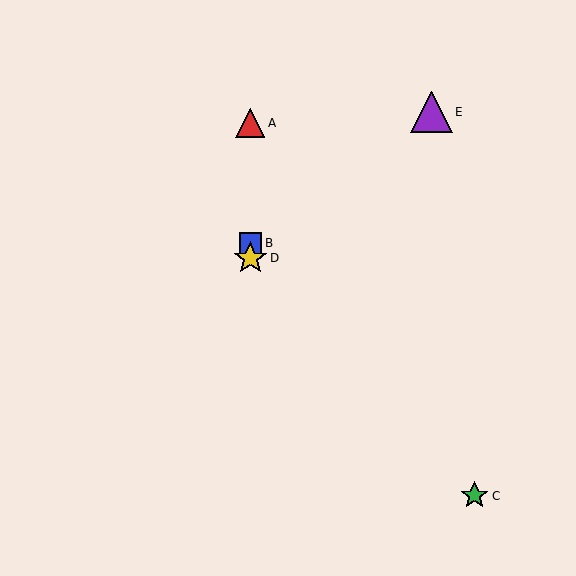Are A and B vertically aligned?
Yes, both are at x≈250.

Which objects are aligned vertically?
Objects A, B, D are aligned vertically.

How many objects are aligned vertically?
3 objects (A, B, D) are aligned vertically.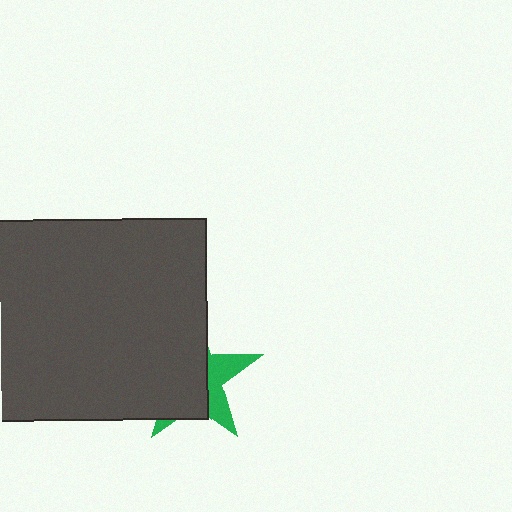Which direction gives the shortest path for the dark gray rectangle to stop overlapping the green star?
Moving left gives the shortest separation.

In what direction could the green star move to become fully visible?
The green star could move right. That would shift it out from behind the dark gray rectangle entirely.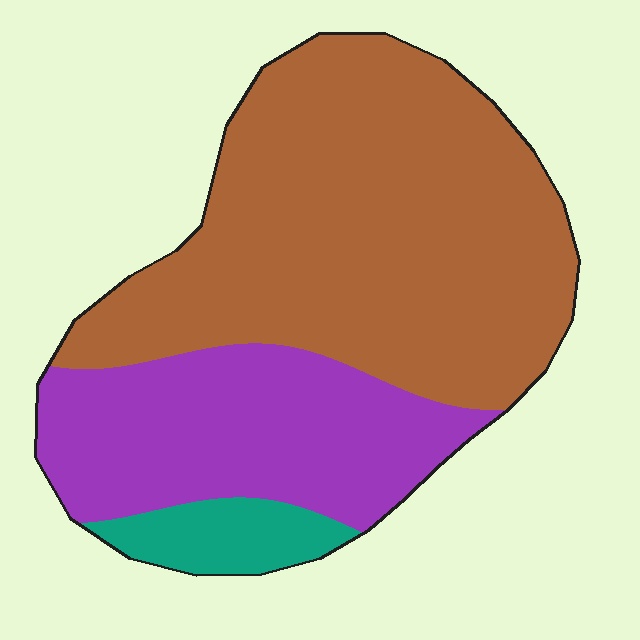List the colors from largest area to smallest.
From largest to smallest: brown, purple, teal.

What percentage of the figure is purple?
Purple takes up about one third (1/3) of the figure.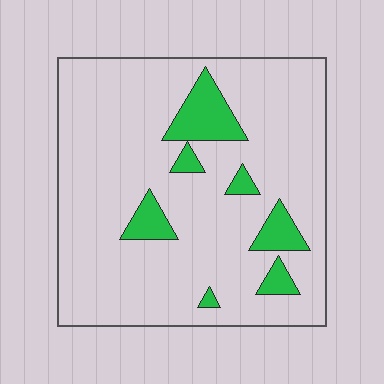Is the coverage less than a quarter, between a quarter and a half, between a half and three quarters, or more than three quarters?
Less than a quarter.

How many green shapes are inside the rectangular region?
7.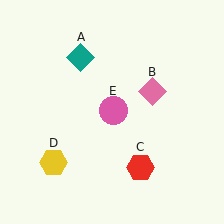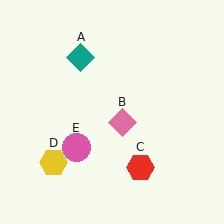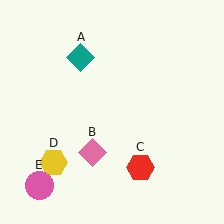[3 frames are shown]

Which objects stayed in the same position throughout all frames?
Teal diamond (object A) and red hexagon (object C) and yellow hexagon (object D) remained stationary.